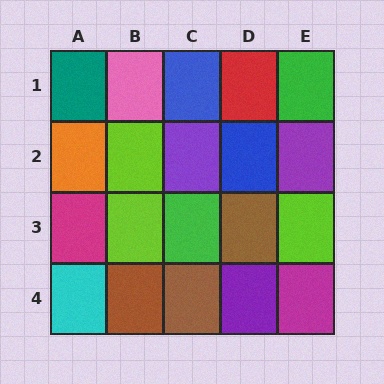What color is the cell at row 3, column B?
Lime.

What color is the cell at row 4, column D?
Purple.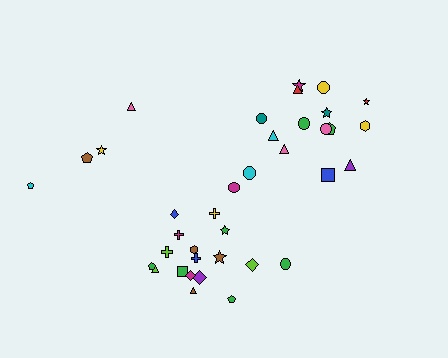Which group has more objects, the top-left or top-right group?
The top-right group.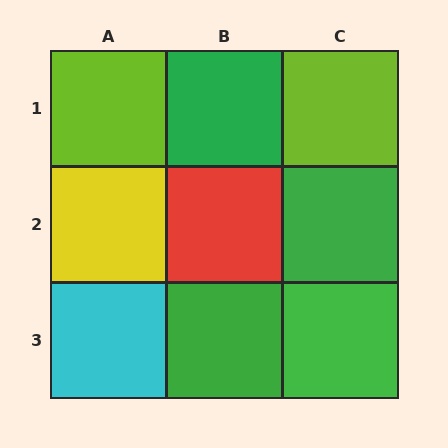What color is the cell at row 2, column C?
Green.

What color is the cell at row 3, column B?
Green.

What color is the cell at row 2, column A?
Yellow.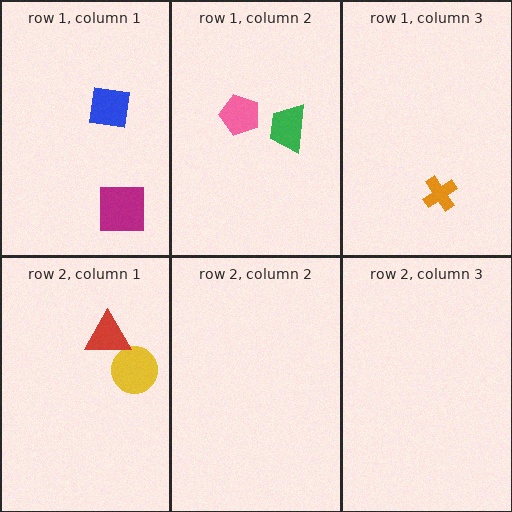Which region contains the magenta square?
The row 1, column 1 region.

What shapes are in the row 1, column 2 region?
The pink pentagon, the green trapezoid.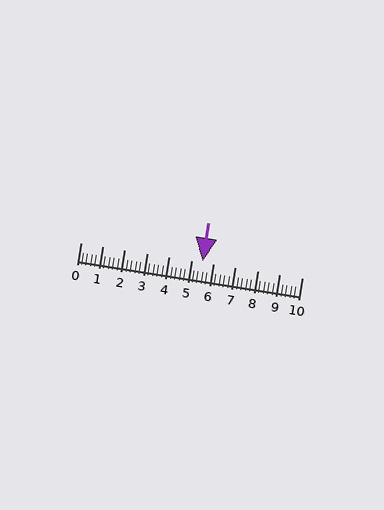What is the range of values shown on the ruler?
The ruler shows values from 0 to 10.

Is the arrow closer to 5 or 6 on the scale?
The arrow is closer to 6.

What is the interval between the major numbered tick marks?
The major tick marks are spaced 1 units apart.